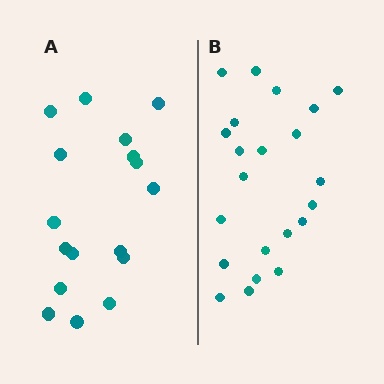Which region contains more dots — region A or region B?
Region B (the right region) has more dots.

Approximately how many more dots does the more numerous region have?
Region B has about 5 more dots than region A.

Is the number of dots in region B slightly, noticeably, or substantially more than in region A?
Region B has noticeably more, but not dramatically so. The ratio is roughly 1.3 to 1.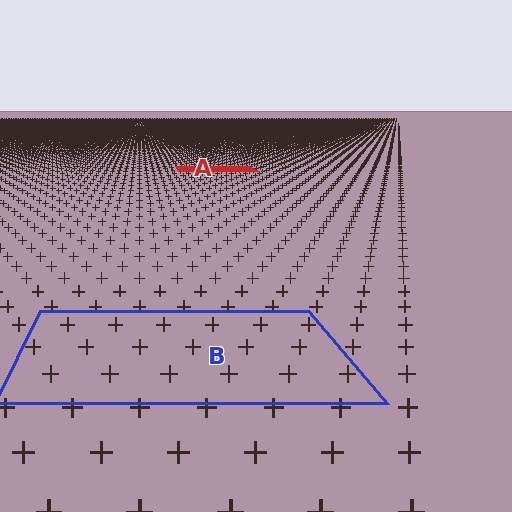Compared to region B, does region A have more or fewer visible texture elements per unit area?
Region A has more texture elements per unit area — they are packed more densely because it is farther away.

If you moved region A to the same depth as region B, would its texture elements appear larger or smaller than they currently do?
They would appear larger. At a closer depth, the same texture elements are projected at a bigger on-screen size.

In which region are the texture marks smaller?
The texture marks are smaller in region A, because it is farther away.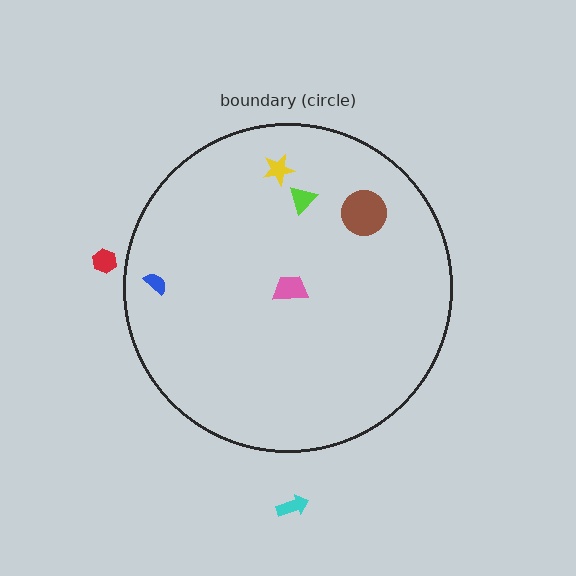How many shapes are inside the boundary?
5 inside, 2 outside.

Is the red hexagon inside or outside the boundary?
Outside.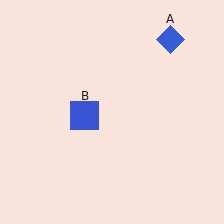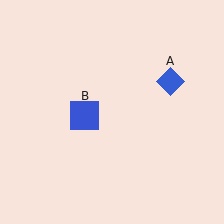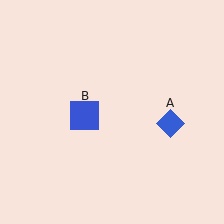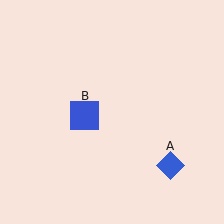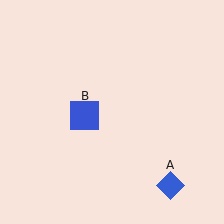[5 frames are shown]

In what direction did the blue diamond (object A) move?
The blue diamond (object A) moved down.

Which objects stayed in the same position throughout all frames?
Blue square (object B) remained stationary.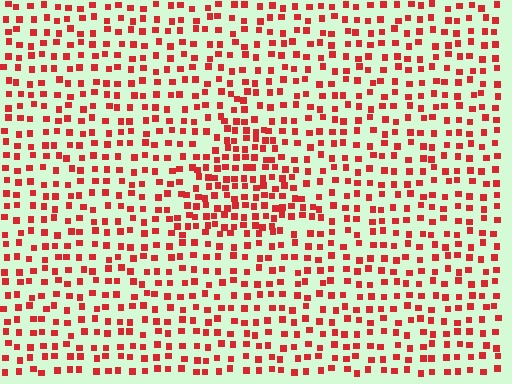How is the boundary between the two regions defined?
The boundary is defined by a change in element density (approximately 1.7x ratio). All elements are the same color, size, and shape.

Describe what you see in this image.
The image contains small red elements arranged at two different densities. A triangle-shaped region is visible where the elements are more densely packed than the surrounding area.